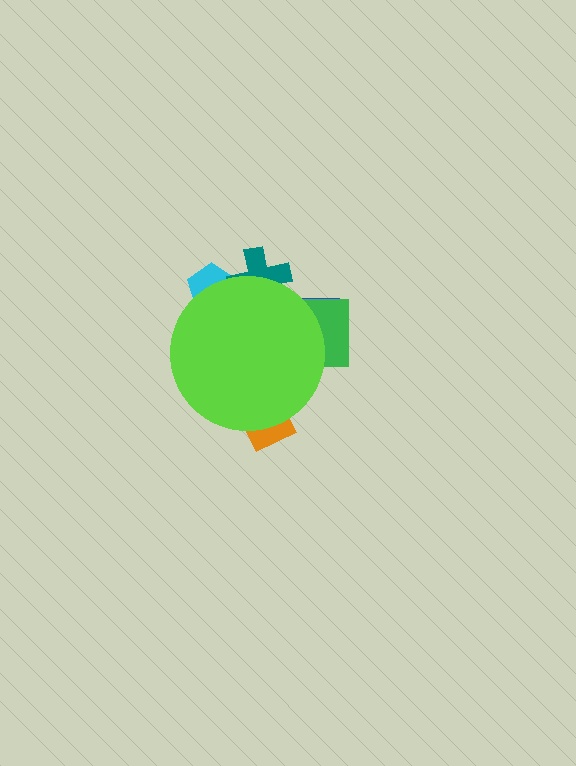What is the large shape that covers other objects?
A lime circle.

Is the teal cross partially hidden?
Yes, the teal cross is partially hidden behind the lime circle.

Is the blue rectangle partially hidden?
Yes, the blue rectangle is partially hidden behind the lime circle.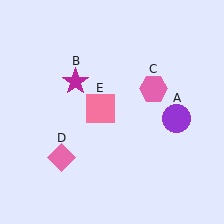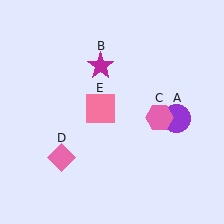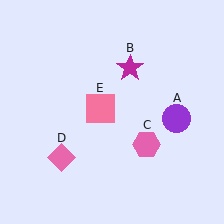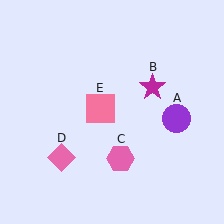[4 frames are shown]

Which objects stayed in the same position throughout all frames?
Purple circle (object A) and pink diamond (object D) and pink square (object E) remained stationary.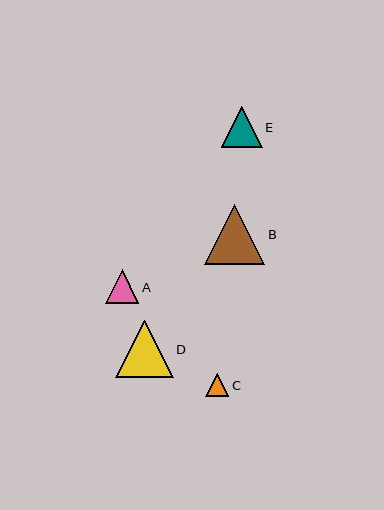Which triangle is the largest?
Triangle B is the largest with a size of approximately 61 pixels.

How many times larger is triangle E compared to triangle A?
Triangle E is approximately 1.2 times the size of triangle A.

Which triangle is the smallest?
Triangle C is the smallest with a size of approximately 23 pixels.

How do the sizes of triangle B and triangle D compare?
Triangle B and triangle D are approximately the same size.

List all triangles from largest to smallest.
From largest to smallest: B, D, E, A, C.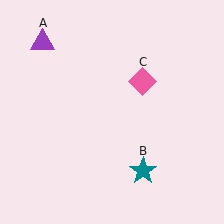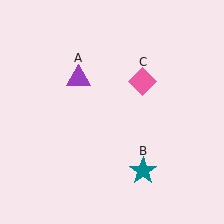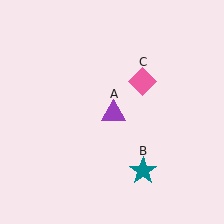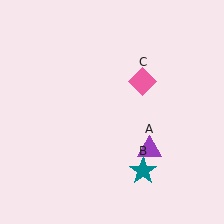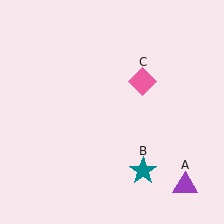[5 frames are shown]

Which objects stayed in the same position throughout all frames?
Teal star (object B) and pink diamond (object C) remained stationary.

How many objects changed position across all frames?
1 object changed position: purple triangle (object A).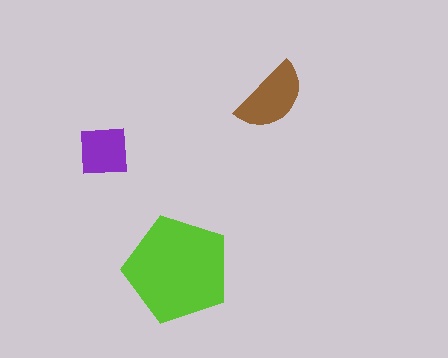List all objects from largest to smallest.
The lime pentagon, the brown semicircle, the purple square.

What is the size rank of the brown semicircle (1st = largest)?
2nd.